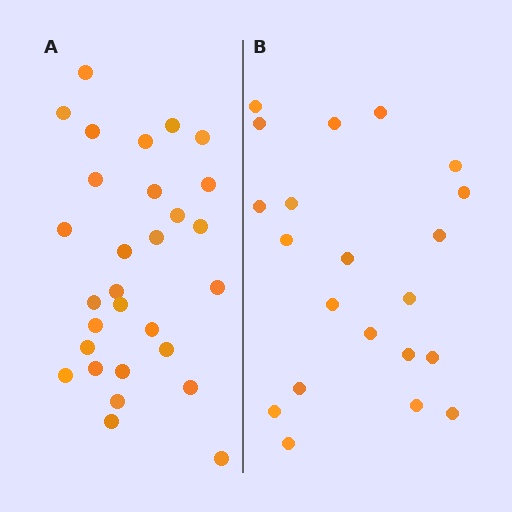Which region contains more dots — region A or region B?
Region A (the left region) has more dots.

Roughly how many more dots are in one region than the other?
Region A has roughly 8 or so more dots than region B.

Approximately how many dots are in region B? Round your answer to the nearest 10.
About 20 dots. (The exact count is 21, which rounds to 20.)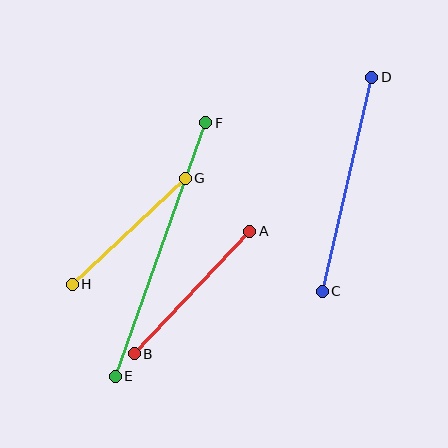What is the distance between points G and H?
The distance is approximately 155 pixels.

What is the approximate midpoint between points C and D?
The midpoint is at approximately (347, 184) pixels.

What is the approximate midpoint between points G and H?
The midpoint is at approximately (129, 231) pixels.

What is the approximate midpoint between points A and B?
The midpoint is at approximately (192, 293) pixels.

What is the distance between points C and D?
The distance is approximately 220 pixels.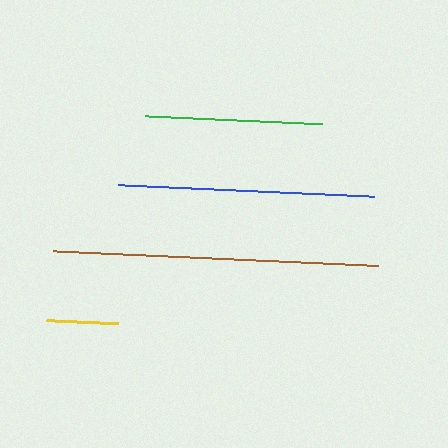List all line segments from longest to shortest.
From longest to shortest: brown, blue, green, yellow.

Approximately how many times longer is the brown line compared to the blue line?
The brown line is approximately 1.3 times the length of the blue line.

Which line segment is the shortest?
The yellow line is the shortest at approximately 72 pixels.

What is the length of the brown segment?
The brown segment is approximately 326 pixels long.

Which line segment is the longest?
The brown line is the longest at approximately 326 pixels.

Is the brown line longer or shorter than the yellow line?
The brown line is longer than the yellow line.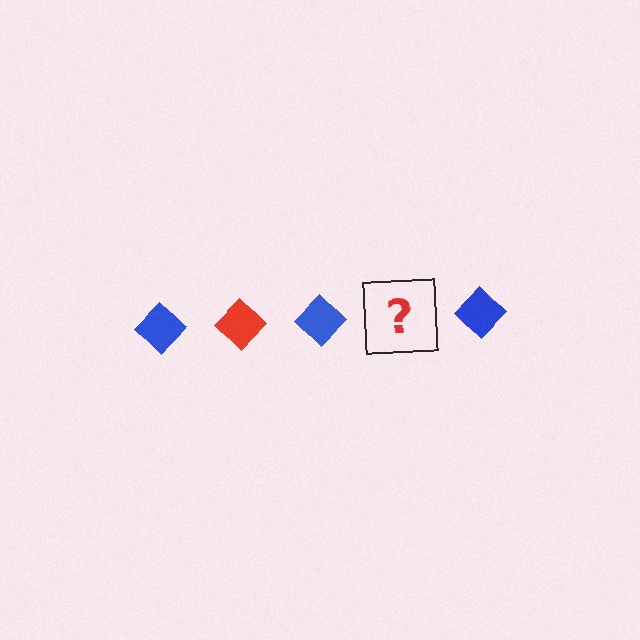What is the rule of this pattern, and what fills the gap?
The rule is that the pattern cycles through blue, red diamonds. The gap should be filled with a red diamond.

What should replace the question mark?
The question mark should be replaced with a red diamond.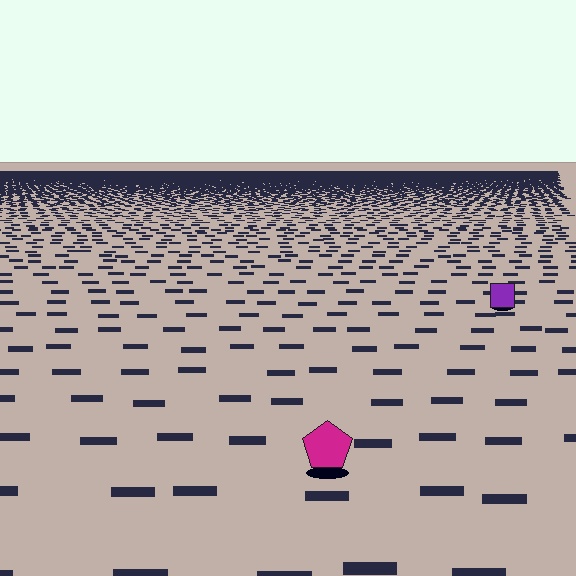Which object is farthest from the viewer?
The purple square is farthest from the viewer. It appears smaller and the ground texture around it is denser.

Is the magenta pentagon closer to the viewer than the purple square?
Yes. The magenta pentagon is closer — you can tell from the texture gradient: the ground texture is coarser near it.